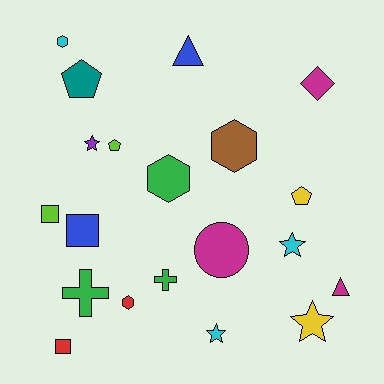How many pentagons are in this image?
There are 3 pentagons.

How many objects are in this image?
There are 20 objects.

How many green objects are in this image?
There are 3 green objects.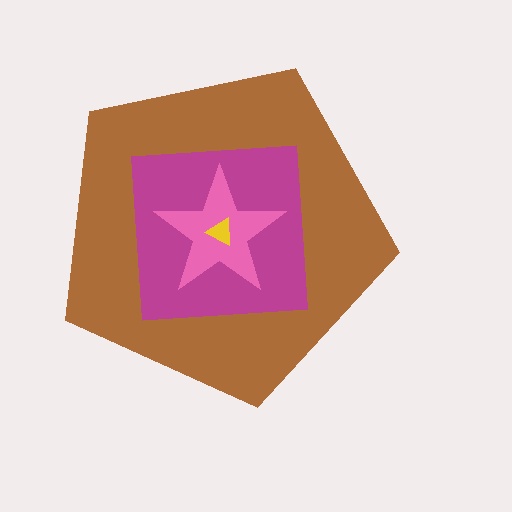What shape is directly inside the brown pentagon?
The magenta square.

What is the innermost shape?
The yellow triangle.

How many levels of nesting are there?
4.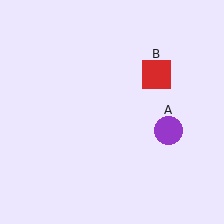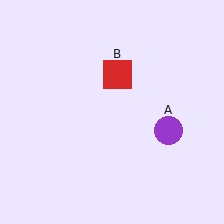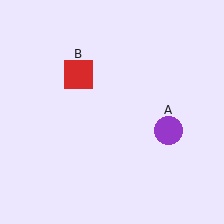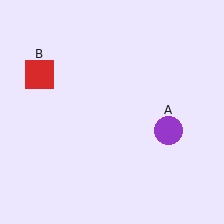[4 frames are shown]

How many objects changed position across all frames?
1 object changed position: red square (object B).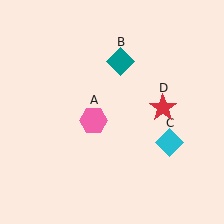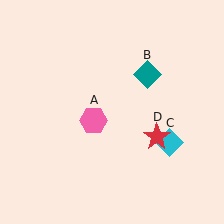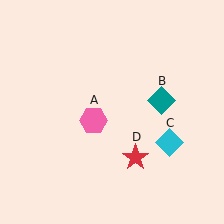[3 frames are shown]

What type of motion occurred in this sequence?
The teal diamond (object B), red star (object D) rotated clockwise around the center of the scene.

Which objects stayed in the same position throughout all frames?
Pink hexagon (object A) and cyan diamond (object C) remained stationary.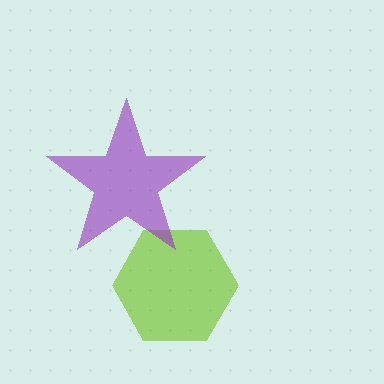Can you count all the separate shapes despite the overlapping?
Yes, there are 2 separate shapes.